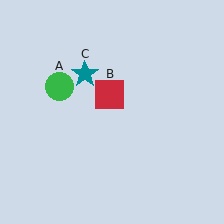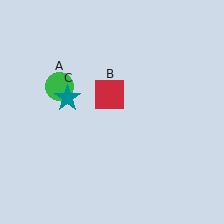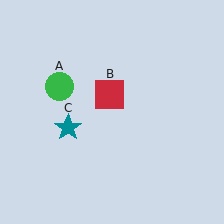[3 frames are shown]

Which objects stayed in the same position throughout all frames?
Green circle (object A) and red square (object B) remained stationary.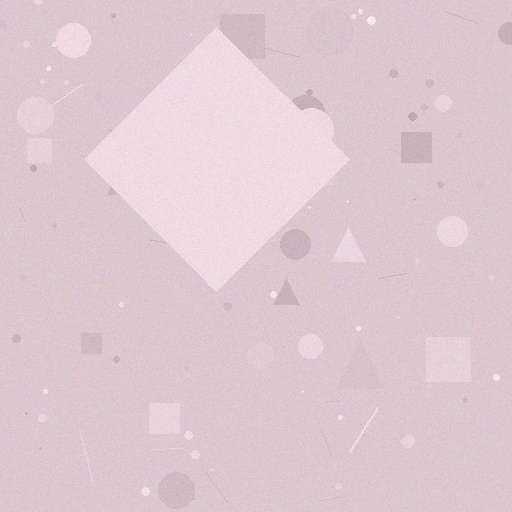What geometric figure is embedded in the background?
A diamond is embedded in the background.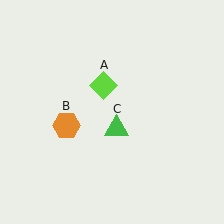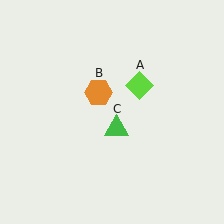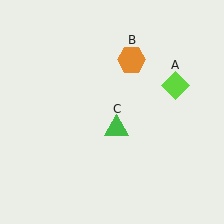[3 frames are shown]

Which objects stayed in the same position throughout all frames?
Green triangle (object C) remained stationary.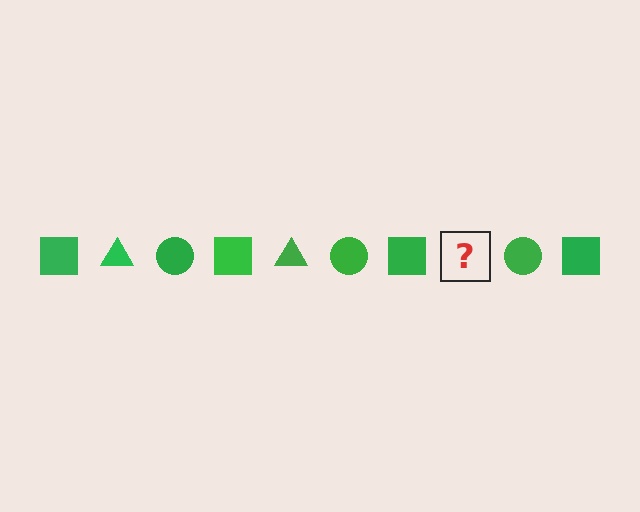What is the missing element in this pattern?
The missing element is a green triangle.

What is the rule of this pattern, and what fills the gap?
The rule is that the pattern cycles through square, triangle, circle shapes in green. The gap should be filled with a green triangle.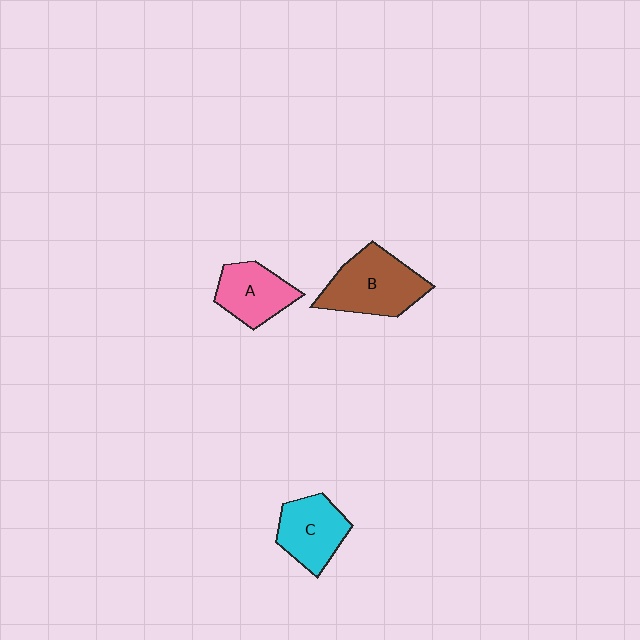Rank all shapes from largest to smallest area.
From largest to smallest: B (brown), C (cyan), A (pink).